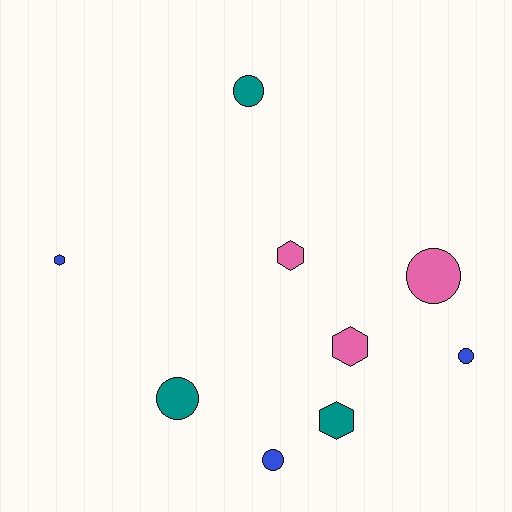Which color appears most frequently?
Blue, with 3 objects.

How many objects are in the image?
There are 9 objects.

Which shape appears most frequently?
Circle, with 5 objects.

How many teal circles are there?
There are 2 teal circles.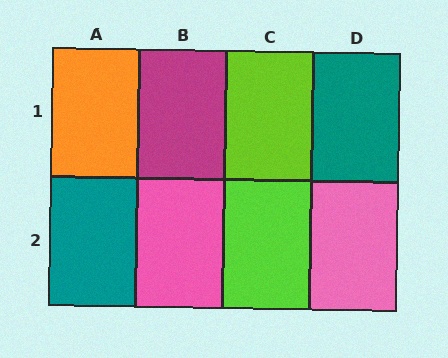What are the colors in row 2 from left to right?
Teal, pink, lime, pink.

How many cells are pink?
2 cells are pink.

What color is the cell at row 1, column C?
Lime.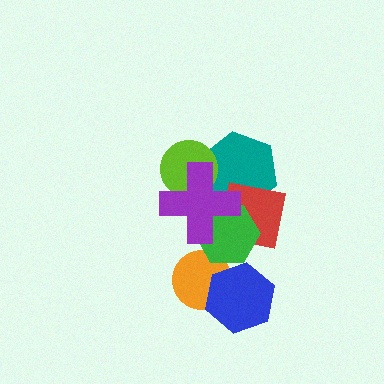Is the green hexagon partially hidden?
Yes, it is partially covered by another shape.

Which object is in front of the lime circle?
The purple cross is in front of the lime circle.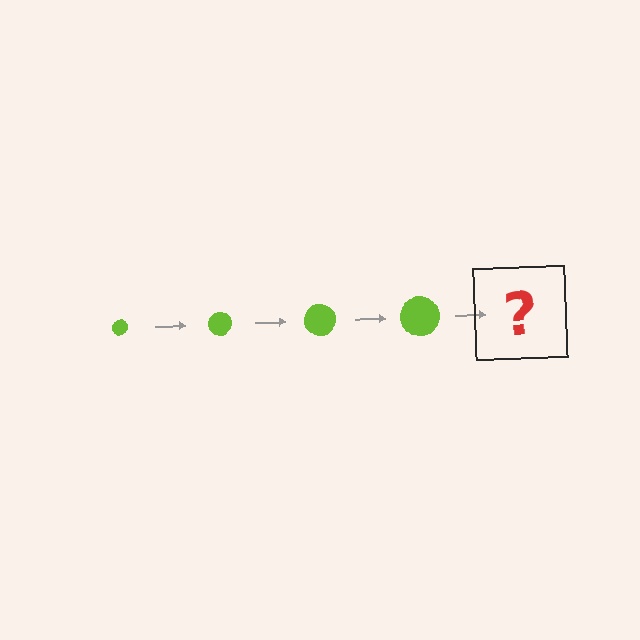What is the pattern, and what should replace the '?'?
The pattern is that the circle gets progressively larger each step. The '?' should be a lime circle, larger than the previous one.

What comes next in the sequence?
The next element should be a lime circle, larger than the previous one.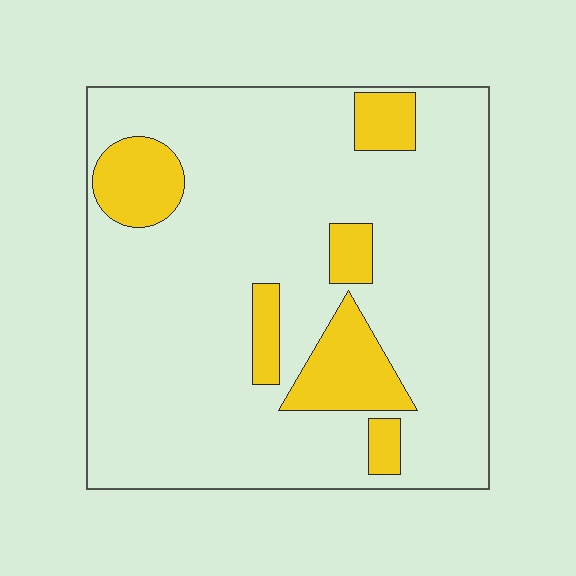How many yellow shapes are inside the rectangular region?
6.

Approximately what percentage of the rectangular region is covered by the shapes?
Approximately 15%.